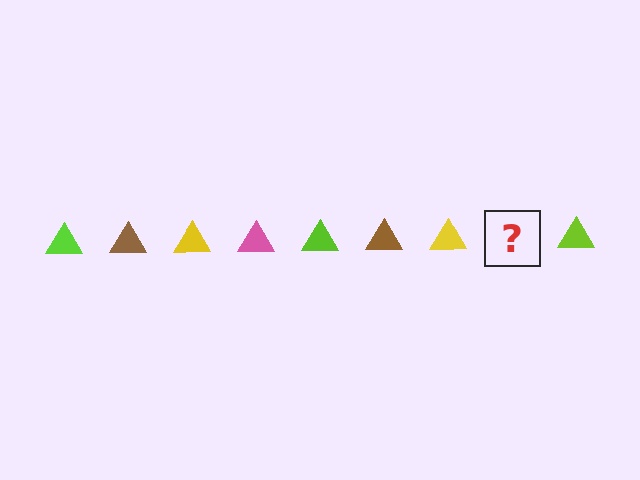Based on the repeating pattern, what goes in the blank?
The blank should be a pink triangle.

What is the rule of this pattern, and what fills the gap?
The rule is that the pattern cycles through lime, brown, yellow, pink triangles. The gap should be filled with a pink triangle.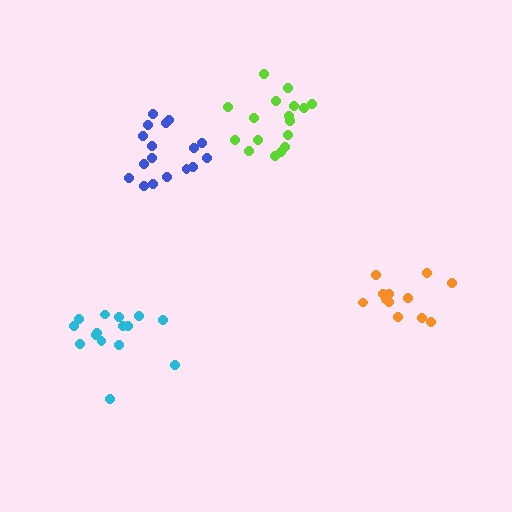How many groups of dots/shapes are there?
There are 4 groups.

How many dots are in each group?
Group 1: 17 dots, Group 2: 17 dots, Group 3: 15 dots, Group 4: 12 dots (61 total).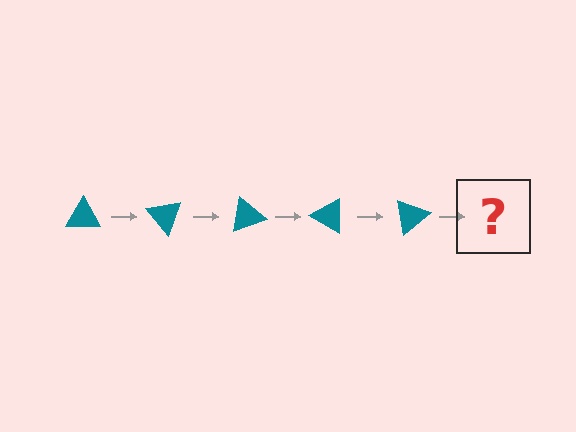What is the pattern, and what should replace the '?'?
The pattern is that the triangle rotates 50 degrees each step. The '?' should be a teal triangle rotated 250 degrees.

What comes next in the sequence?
The next element should be a teal triangle rotated 250 degrees.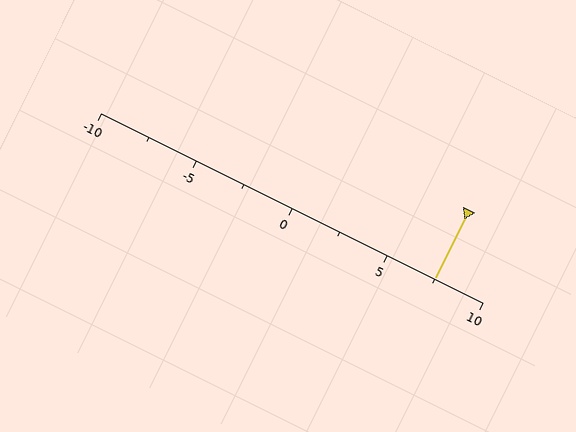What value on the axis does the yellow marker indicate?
The marker indicates approximately 7.5.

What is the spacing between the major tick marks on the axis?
The major ticks are spaced 5 apart.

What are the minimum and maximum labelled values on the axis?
The axis runs from -10 to 10.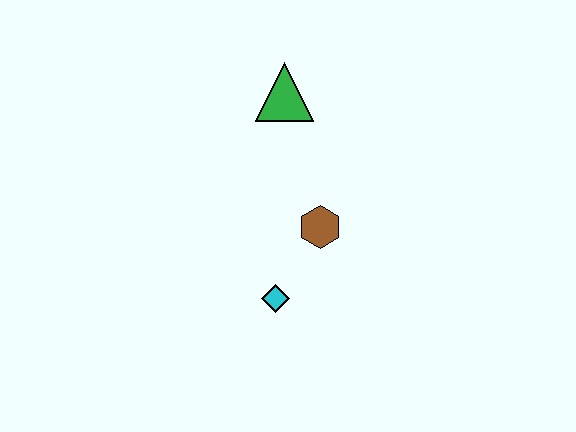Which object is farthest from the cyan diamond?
The green triangle is farthest from the cyan diamond.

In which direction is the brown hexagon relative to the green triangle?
The brown hexagon is below the green triangle.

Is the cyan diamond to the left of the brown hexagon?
Yes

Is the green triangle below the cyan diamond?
No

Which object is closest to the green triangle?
The brown hexagon is closest to the green triangle.